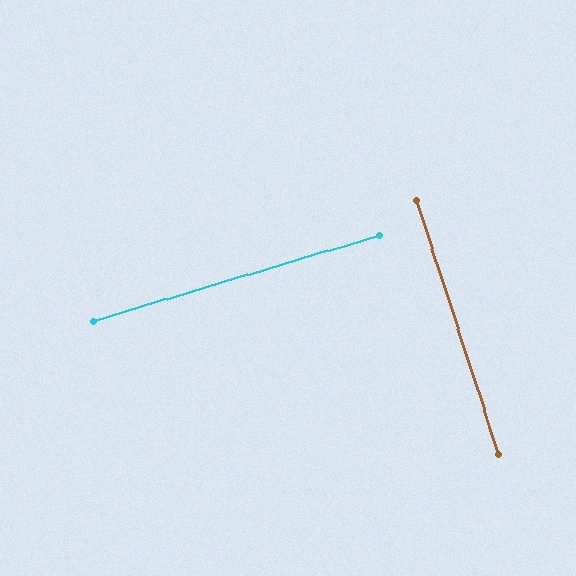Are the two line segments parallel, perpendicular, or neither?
Perpendicular — they meet at approximately 89°.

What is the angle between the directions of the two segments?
Approximately 89 degrees.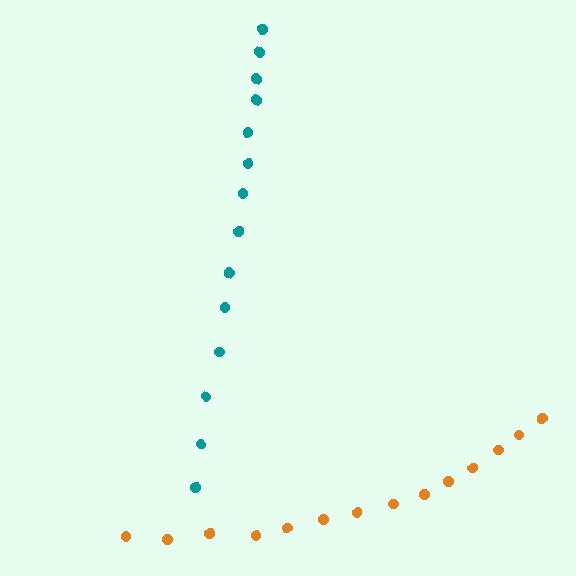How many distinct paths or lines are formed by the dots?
There are 2 distinct paths.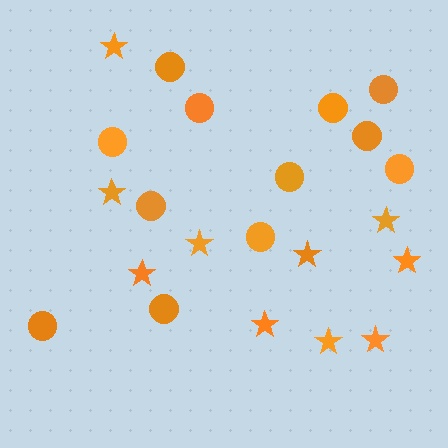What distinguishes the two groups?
There are 2 groups: one group of circles (12) and one group of stars (10).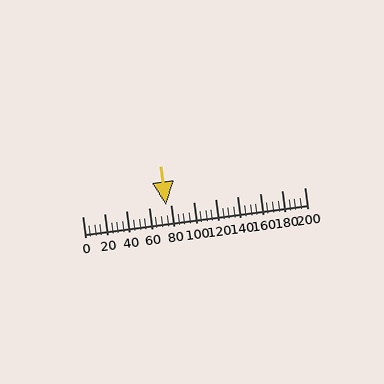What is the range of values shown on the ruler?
The ruler shows values from 0 to 200.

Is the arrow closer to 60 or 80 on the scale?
The arrow is closer to 80.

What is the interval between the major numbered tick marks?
The major tick marks are spaced 20 units apart.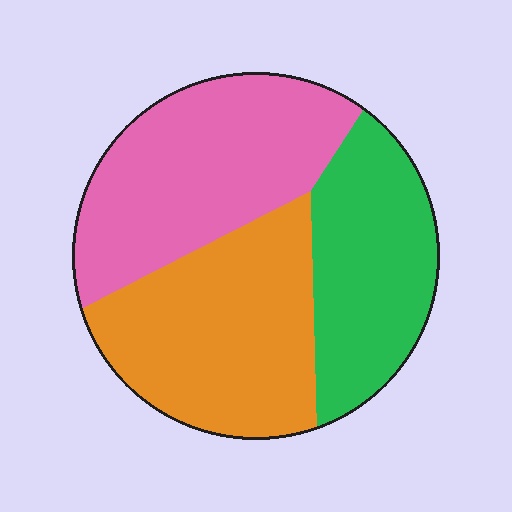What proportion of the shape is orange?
Orange takes up about three eighths (3/8) of the shape.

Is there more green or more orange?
Orange.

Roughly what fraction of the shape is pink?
Pink covers about 35% of the shape.